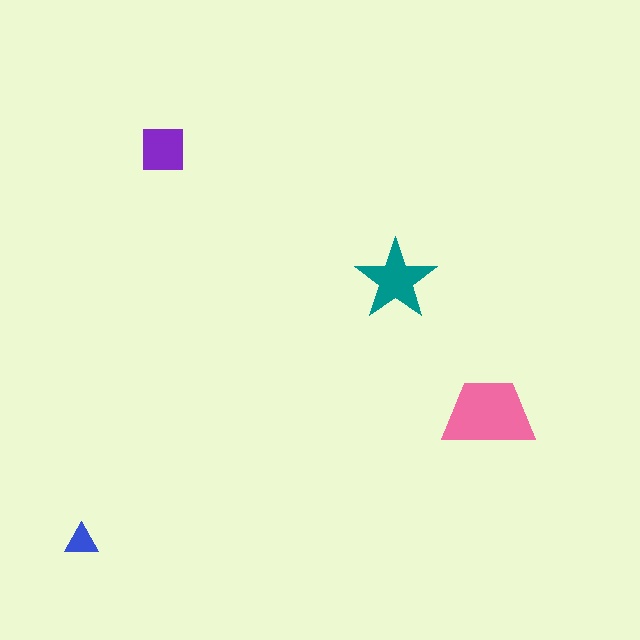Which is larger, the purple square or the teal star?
The teal star.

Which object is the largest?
The pink trapezoid.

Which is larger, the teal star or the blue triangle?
The teal star.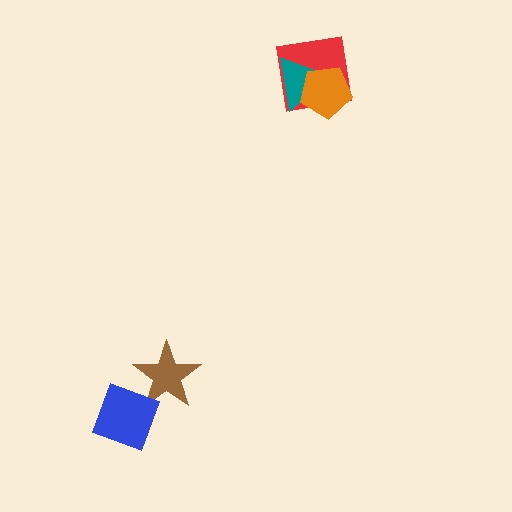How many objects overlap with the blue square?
0 objects overlap with the blue square.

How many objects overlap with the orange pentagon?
2 objects overlap with the orange pentagon.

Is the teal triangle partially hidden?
Yes, it is partially covered by another shape.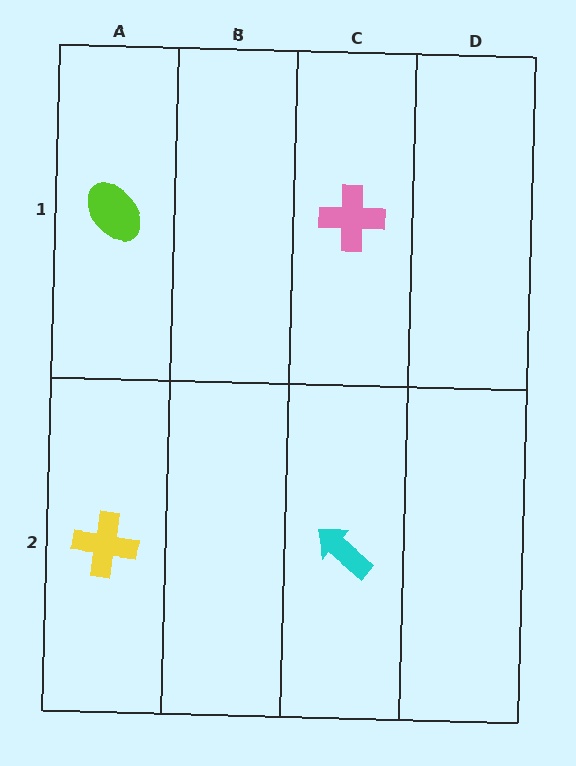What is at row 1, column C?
A pink cross.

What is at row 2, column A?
A yellow cross.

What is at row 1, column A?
A lime ellipse.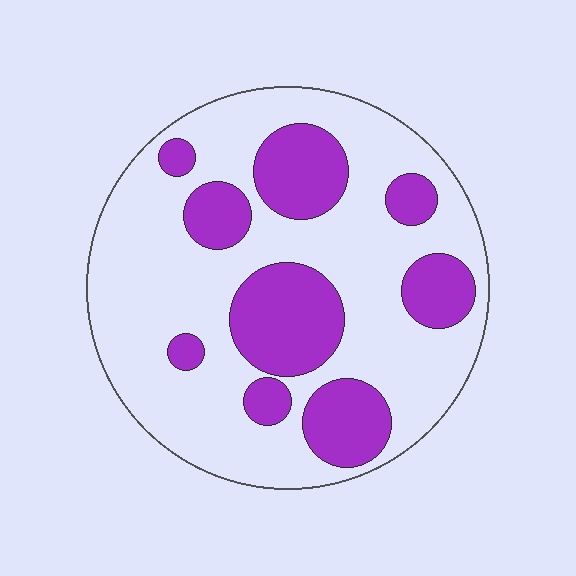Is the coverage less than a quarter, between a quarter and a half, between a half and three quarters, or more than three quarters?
Between a quarter and a half.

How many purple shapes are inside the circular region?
9.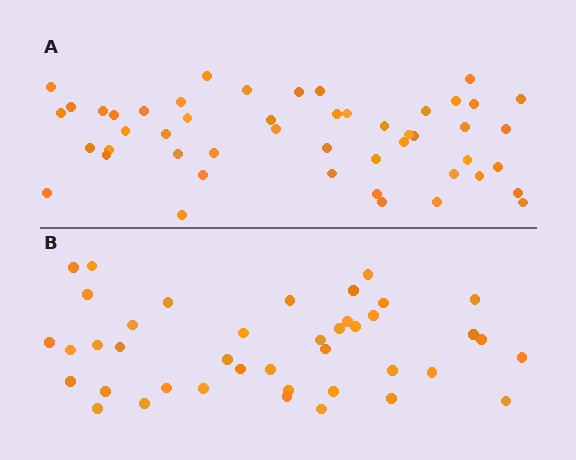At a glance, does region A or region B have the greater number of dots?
Region A (the top region) has more dots.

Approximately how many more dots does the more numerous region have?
Region A has roughly 8 or so more dots than region B.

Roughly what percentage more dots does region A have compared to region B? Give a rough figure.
About 20% more.